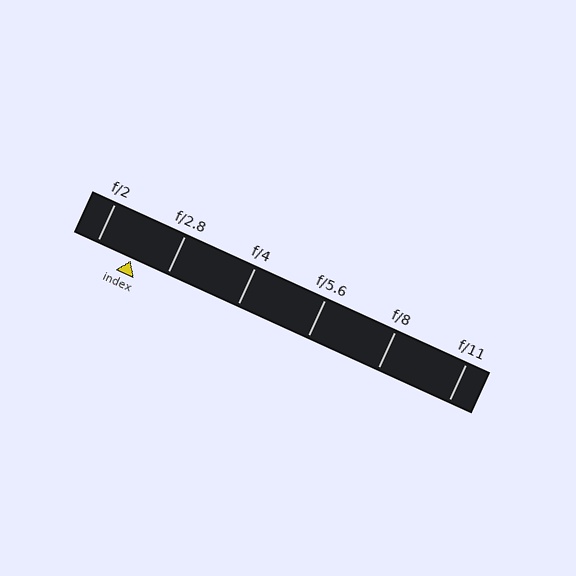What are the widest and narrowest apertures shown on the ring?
The widest aperture shown is f/2 and the narrowest is f/11.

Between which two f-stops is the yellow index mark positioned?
The index mark is between f/2 and f/2.8.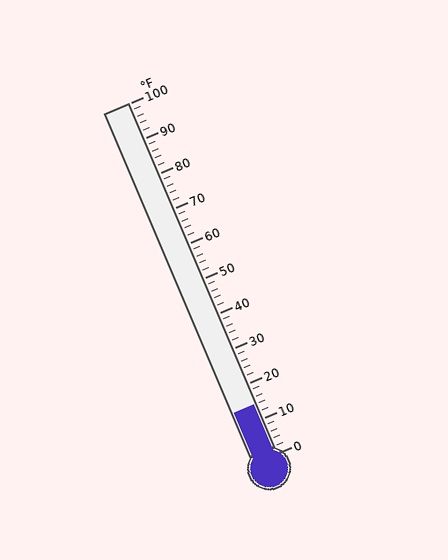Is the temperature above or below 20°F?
The temperature is below 20°F.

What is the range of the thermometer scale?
The thermometer scale ranges from 0°F to 100°F.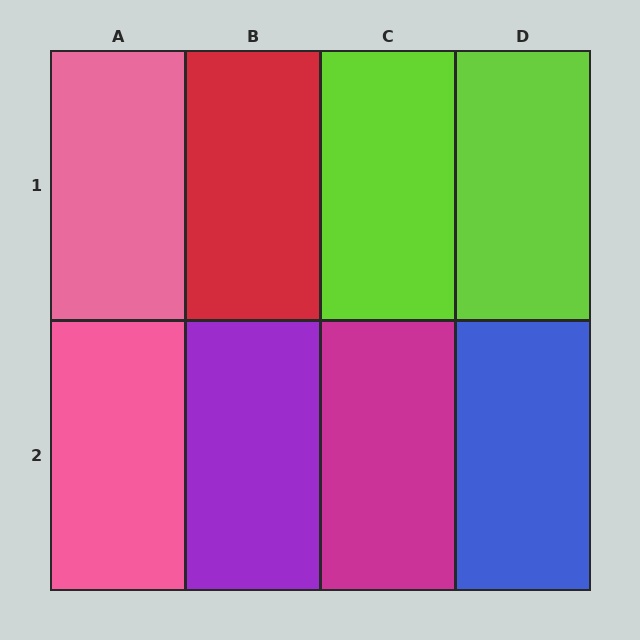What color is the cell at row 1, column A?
Pink.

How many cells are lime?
2 cells are lime.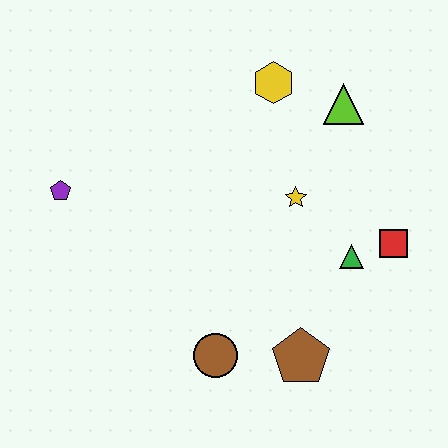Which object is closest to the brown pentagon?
The brown circle is closest to the brown pentagon.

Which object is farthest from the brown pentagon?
The purple pentagon is farthest from the brown pentagon.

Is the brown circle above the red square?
No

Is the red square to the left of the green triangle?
No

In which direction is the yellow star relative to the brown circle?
The yellow star is above the brown circle.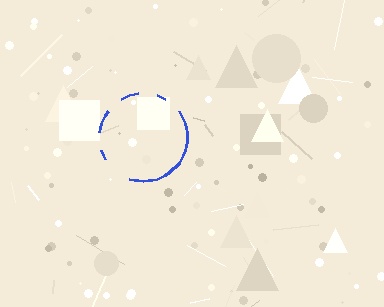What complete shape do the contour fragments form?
The contour fragments form a circle.